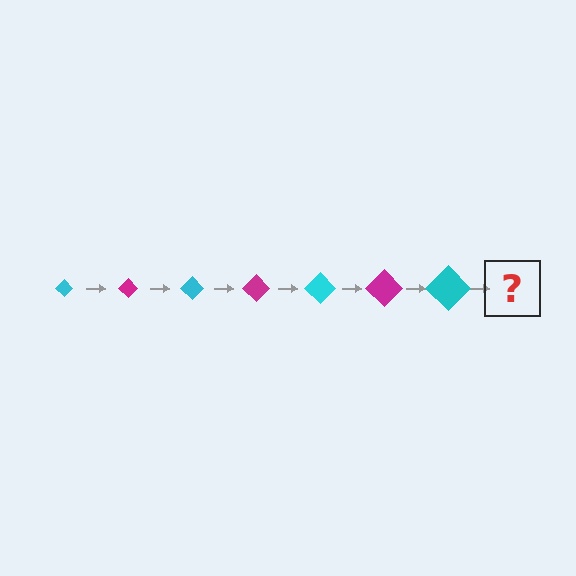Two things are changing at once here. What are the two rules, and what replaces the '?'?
The two rules are that the diamond grows larger each step and the color cycles through cyan and magenta. The '?' should be a magenta diamond, larger than the previous one.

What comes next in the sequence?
The next element should be a magenta diamond, larger than the previous one.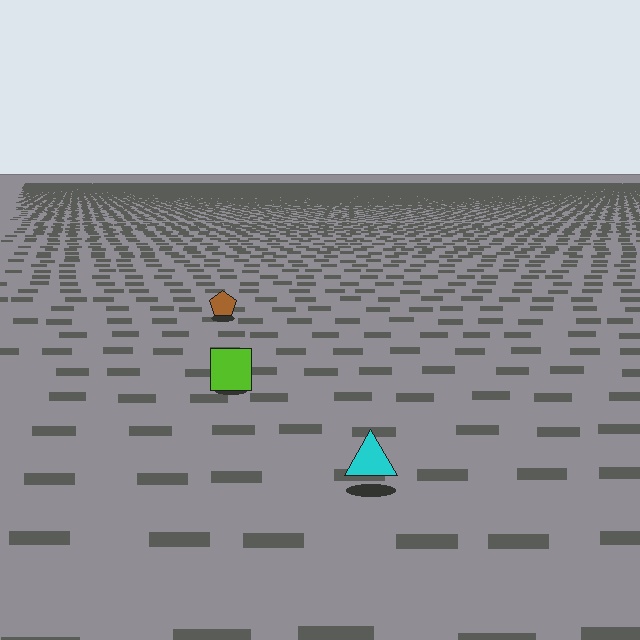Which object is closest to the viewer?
The cyan triangle is closest. The texture marks near it are larger and more spread out.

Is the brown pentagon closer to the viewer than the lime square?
No. The lime square is closer — you can tell from the texture gradient: the ground texture is coarser near it.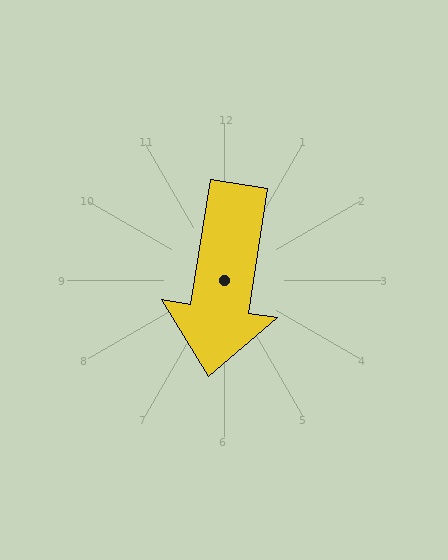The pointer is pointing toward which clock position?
Roughly 6 o'clock.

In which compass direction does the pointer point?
South.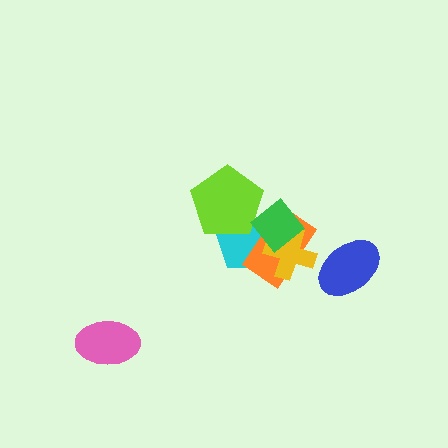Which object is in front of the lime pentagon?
The green diamond is in front of the lime pentagon.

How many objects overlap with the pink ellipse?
0 objects overlap with the pink ellipse.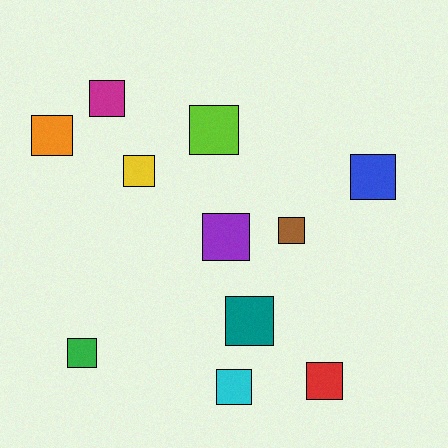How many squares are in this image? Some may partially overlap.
There are 11 squares.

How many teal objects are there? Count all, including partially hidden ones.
There is 1 teal object.